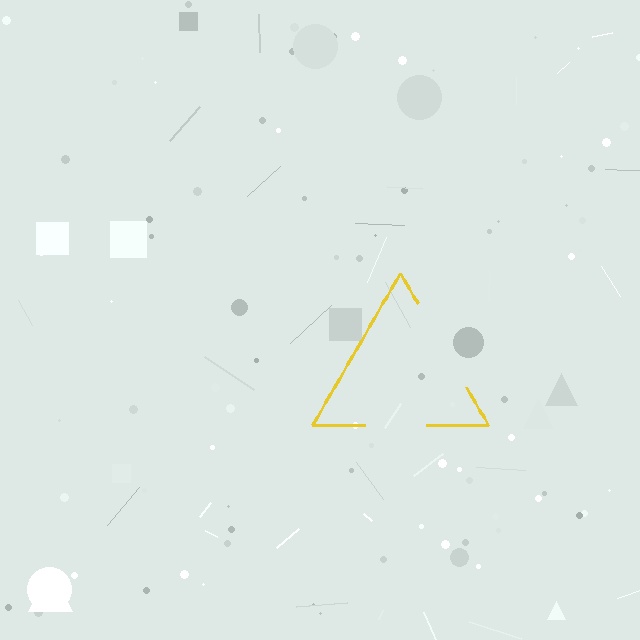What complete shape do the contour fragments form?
The contour fragments form a triangle.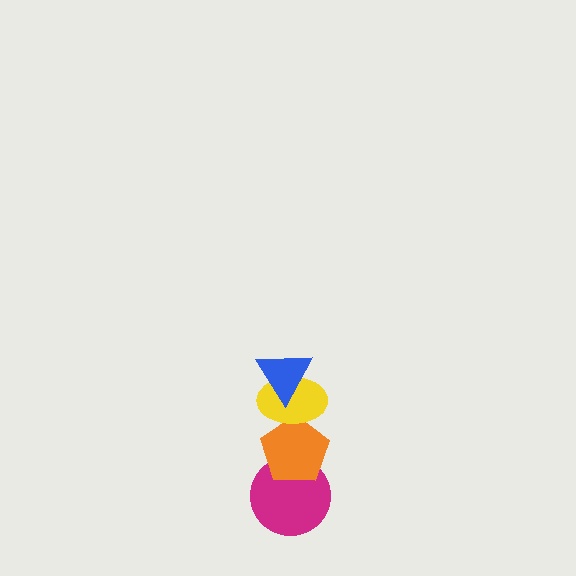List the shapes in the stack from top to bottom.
From top to bottom: the blue triangle, the yellow ellipse, the orange pentagon, the magenta circle.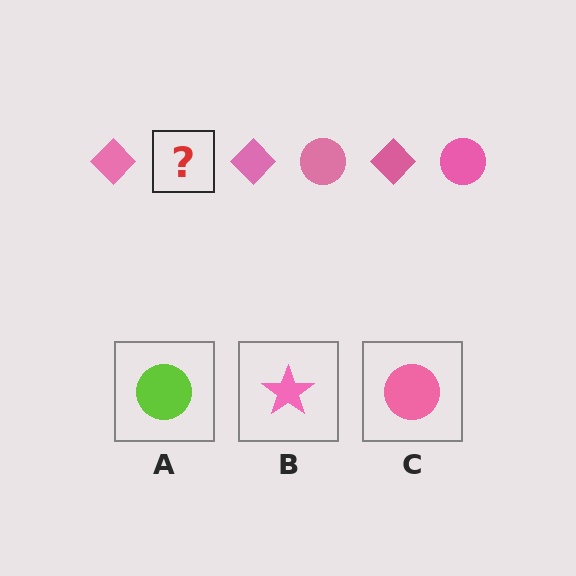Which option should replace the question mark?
Option C.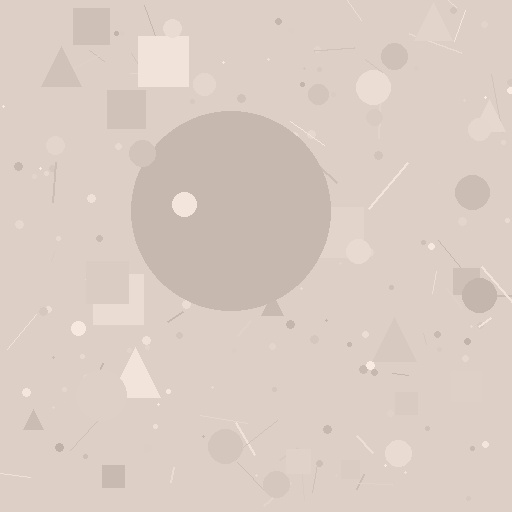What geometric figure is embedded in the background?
A circle is embedded in the background.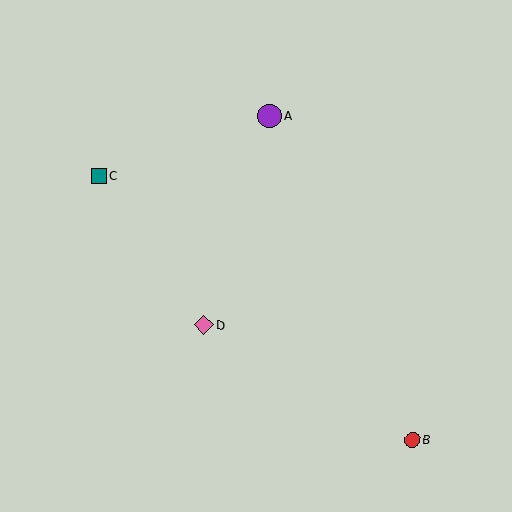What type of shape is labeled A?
Shape A is a purple circle.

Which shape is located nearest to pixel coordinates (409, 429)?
The red circle (labeled B) at (413, 440) is nearest to that location.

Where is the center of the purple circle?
The center of the purple circle is at (270, 116).